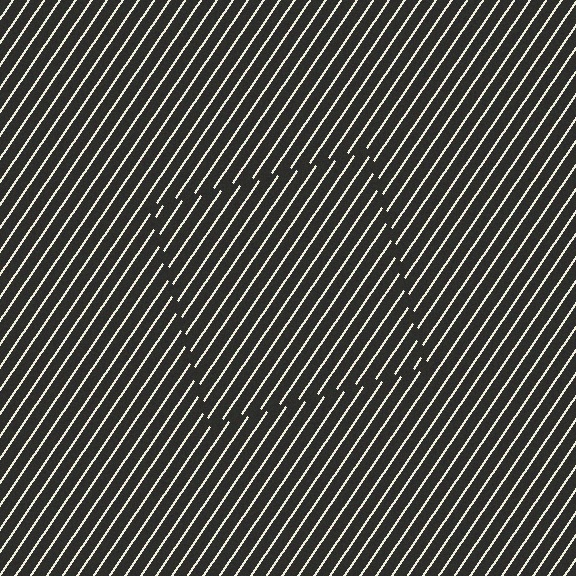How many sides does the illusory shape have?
4 sides — the line-ends trace a square.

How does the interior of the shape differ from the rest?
The interior of the shape contains the same grating, shifted by half a period — the contour is defined by the phase discontinuity where line-ends from the inner and outer gratings abut.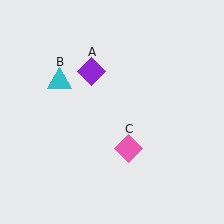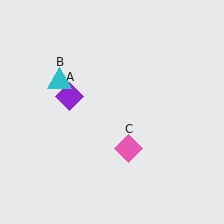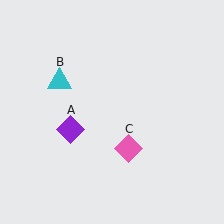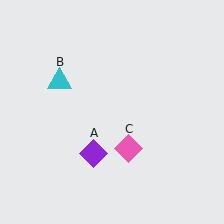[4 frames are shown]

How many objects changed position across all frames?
1 object changed position: purple diamond (object A).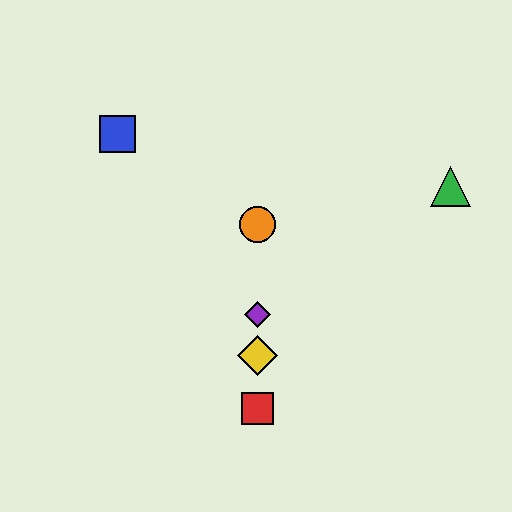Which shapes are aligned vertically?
The red square, the yellow diamond, the purple diamond, the orange circle are aligned vertically.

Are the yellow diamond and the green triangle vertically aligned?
No, the yellow diamond is at x≈258 and the green triangle is at x≈450.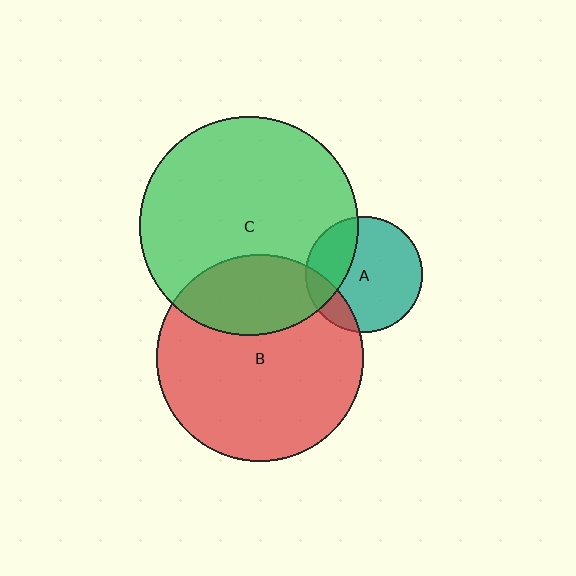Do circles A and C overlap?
Yes.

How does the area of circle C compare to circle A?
Approximately 3.5 times.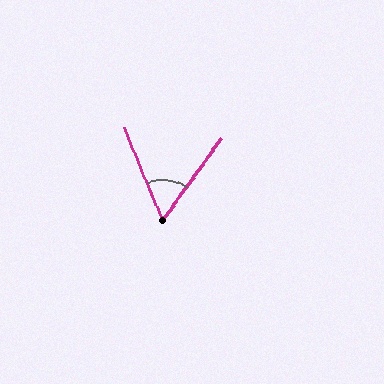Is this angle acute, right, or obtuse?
It is acute.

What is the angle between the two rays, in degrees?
Approximately 58 degrees.